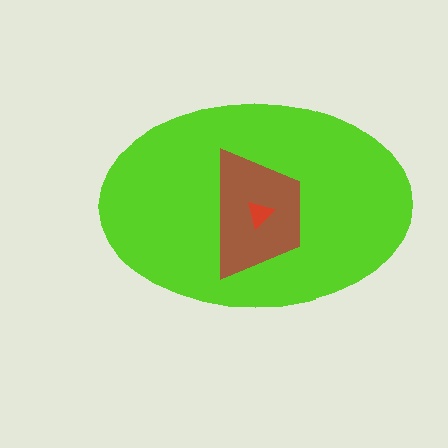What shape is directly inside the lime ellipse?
The brown trapezoid.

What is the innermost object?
The red triangle.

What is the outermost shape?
The lime ellipse.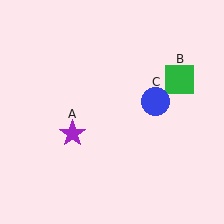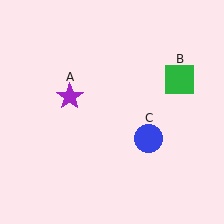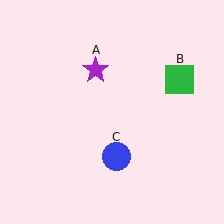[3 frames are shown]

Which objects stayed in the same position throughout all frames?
Green square (object B) remained stationary.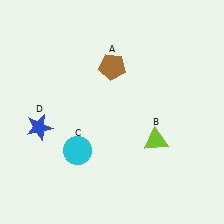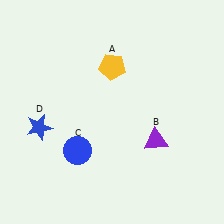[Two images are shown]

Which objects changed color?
A changed from brown to yellow. B changed from lime to purple. C changed from cyan to blue.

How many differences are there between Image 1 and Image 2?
There are 3 differences between the two images.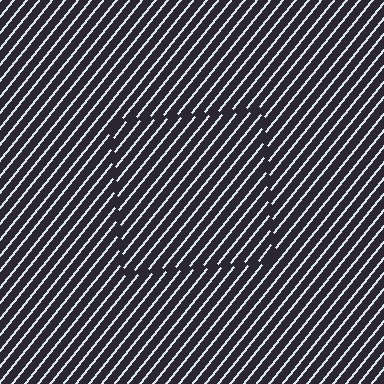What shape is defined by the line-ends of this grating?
An illusory square. The interior of the shape contains the same grating, shifted by half a period — the contour is defined by the phase discontinuity where line-ends from the inner and outer gratings abut.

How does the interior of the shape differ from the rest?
The interior of the shape contains the same grating, shifted by half a period — the contour is defined by the phase discontinuity where line-ends from the inner and outer gratings abut.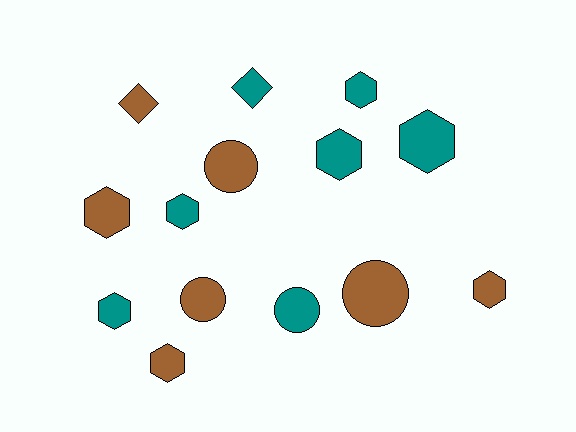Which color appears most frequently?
Teal, with 7 objects.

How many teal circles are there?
There is 1 teal circle.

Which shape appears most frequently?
Hexagon, with 8 objects.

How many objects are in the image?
There are 14 objects.